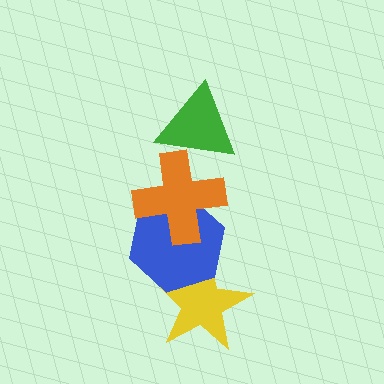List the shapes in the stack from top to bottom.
From top to bottom: the green triangle, the orange cross, the blue hexagon, the yellow star.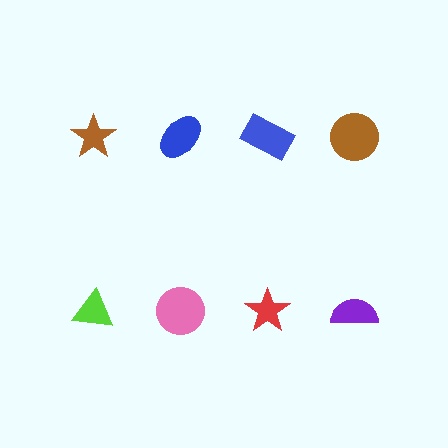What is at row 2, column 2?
A pink circle.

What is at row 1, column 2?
A blue ellipse.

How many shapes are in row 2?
4 shapes.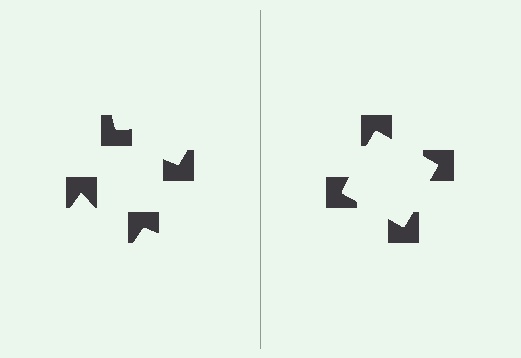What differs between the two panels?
The notched squares are positioned identically on both sides; only the wedge orientations differ. On the right they align to a square; on the left they are misaligned.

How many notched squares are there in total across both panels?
8 — 4 on each side.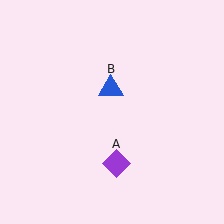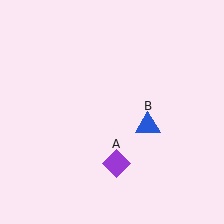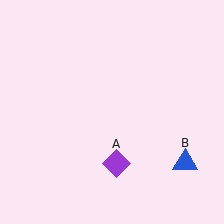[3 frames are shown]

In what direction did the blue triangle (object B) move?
The blue triangle (object B) moved down and to the right.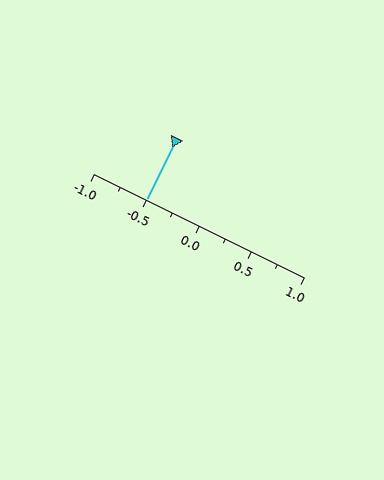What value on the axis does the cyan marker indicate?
The marker indicates approximately -0.5.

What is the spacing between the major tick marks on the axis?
The major ticks are spaced 0.5 apart.